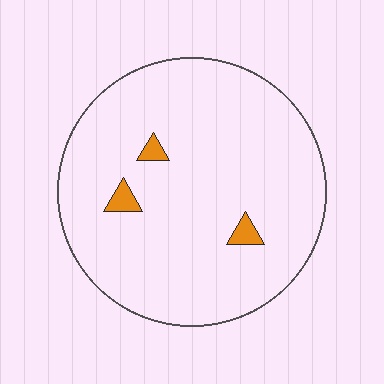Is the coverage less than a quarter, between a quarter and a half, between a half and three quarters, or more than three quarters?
Less than a quarter.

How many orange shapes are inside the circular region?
3.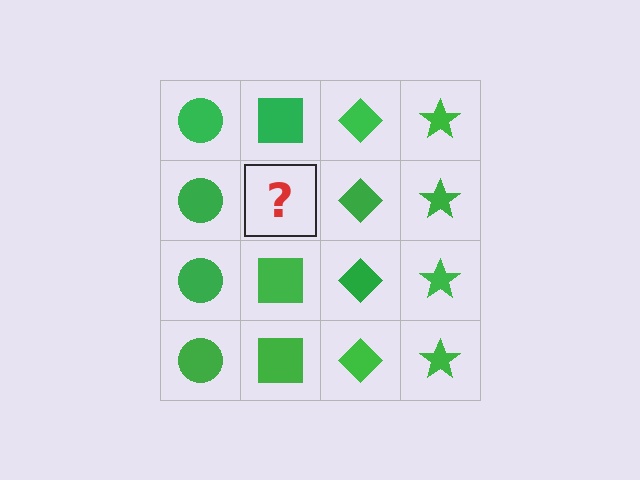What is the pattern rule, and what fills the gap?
The rule is that each column has a consistent shape. The gap should be filled with a green square.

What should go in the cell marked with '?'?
The missing cell should contain a green square.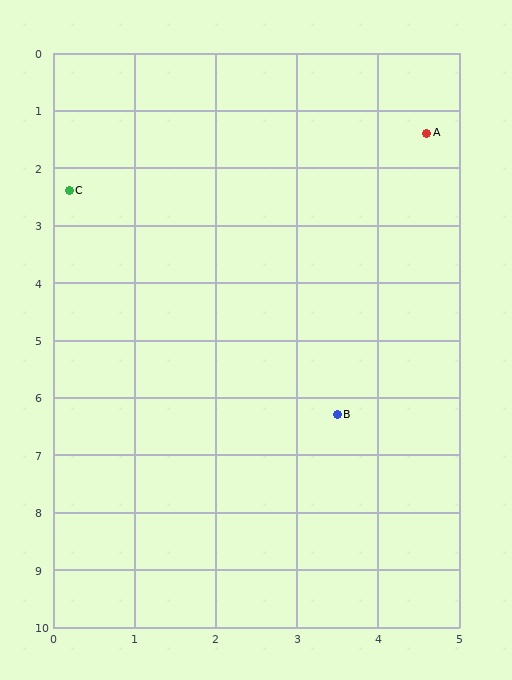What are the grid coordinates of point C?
Point C is at approximately (0.2, 2.4).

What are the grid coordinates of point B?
Point B is at approximately (3.5, 6.3).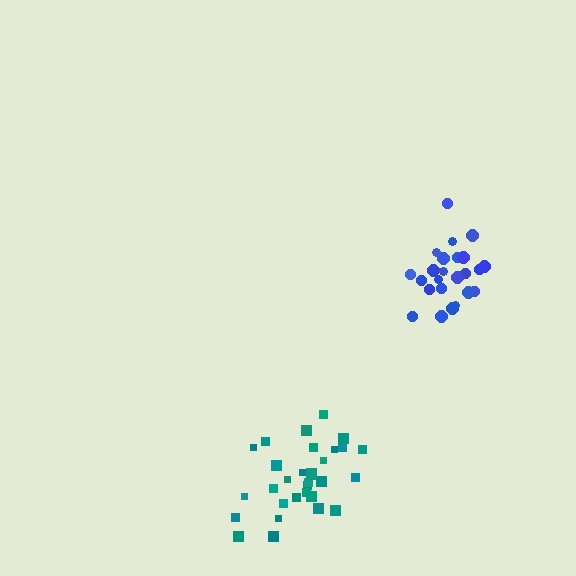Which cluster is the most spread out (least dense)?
Teal.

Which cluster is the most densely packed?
Blue.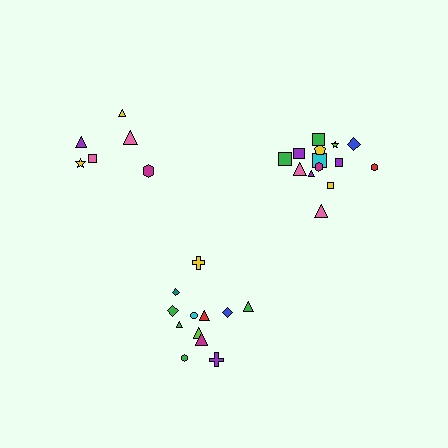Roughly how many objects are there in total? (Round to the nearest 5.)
Roughly 35 objects in total.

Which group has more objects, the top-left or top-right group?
The top-right group.